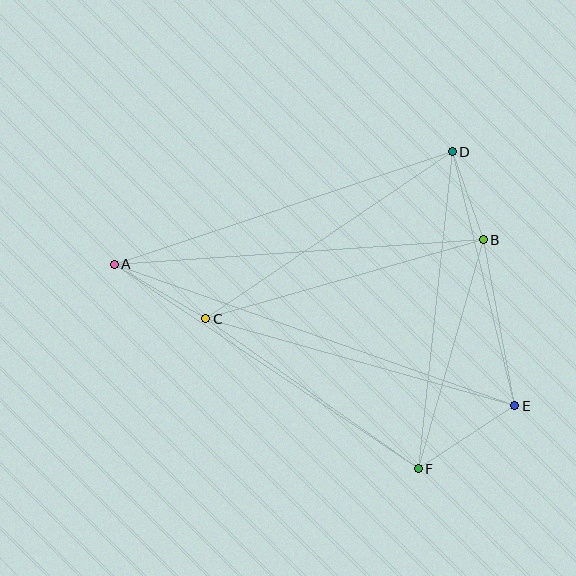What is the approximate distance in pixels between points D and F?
The distance between D and F is approximately 319 pixels.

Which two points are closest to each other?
Points B and D are closest to each other.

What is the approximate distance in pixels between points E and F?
The distance between E and F is approximately 115 pixels.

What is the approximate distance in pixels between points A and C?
The distance between A and C is approximately 107 pixels.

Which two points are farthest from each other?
Points A and E are farthest from each other.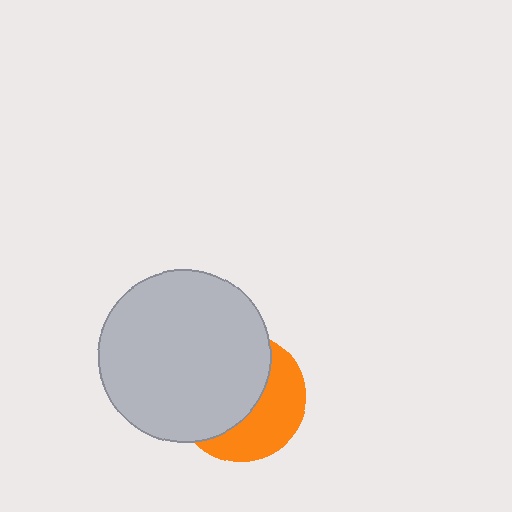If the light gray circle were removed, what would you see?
You would see the complete orange circle.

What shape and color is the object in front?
The object in front is a light gray circle.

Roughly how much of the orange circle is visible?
A small part of it is visible (roughly 42%).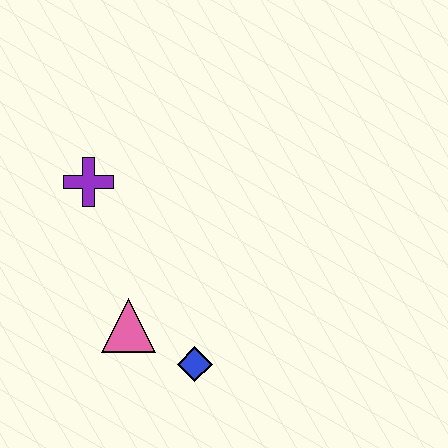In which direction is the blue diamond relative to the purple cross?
The blue diamond is below the purple cross.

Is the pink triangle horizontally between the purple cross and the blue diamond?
Yes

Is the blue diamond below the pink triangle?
Yes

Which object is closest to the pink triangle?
The blue diamond is closest to the pink triangle.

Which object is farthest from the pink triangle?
The purple cross is farthest from the pink triangle.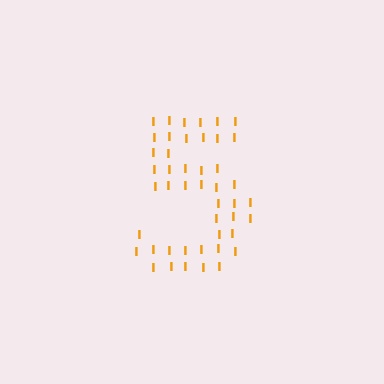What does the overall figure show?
The overall figure shows the digit 5.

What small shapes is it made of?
It is made of small letter I's.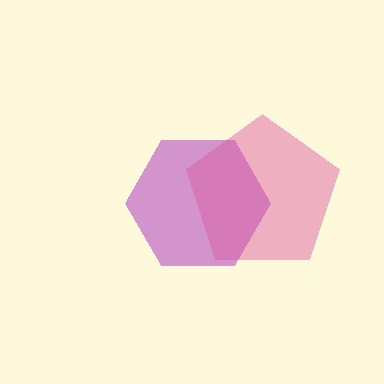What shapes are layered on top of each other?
The layered shapes are: a purple hexagon, a pink pentagon.